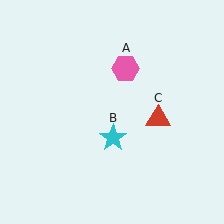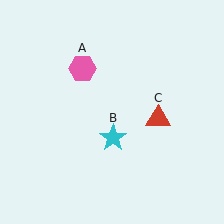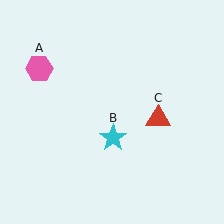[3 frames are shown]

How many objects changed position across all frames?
1 object changed position: pink hexagon (object A).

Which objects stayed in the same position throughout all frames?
Cyan star (object B) and red triangle (object C) remained stationary.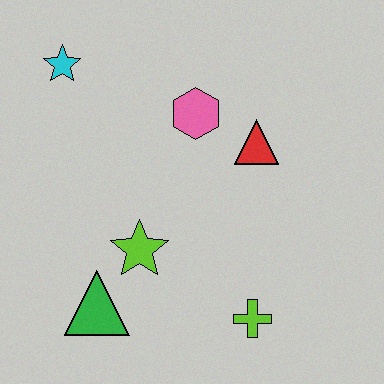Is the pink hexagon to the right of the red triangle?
No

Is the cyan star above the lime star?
Yes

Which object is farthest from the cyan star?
The lime cross is farthest from the cyan star.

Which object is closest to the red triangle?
The pink hexagon is closest to the red triangle.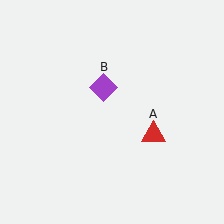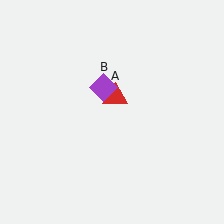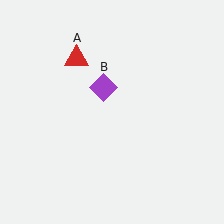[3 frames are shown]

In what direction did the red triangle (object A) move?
The red triangle (object A) moved up and to the left.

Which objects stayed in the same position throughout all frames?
Purple diamond (object B) remained stationary.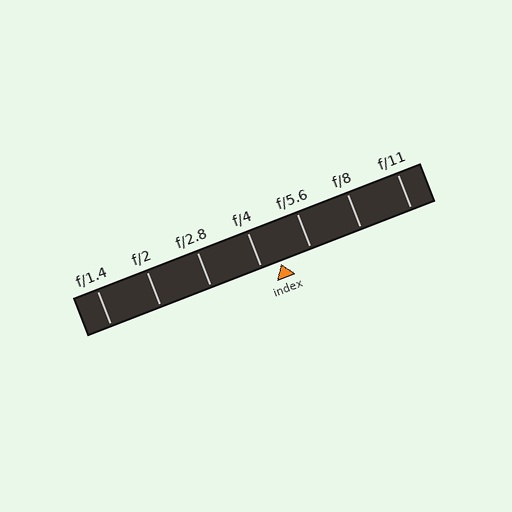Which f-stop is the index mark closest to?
The index mark is closest to f/4.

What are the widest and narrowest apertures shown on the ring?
The widest aperture shown is f/1.4 and the narrowest is f/11.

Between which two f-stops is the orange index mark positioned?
The index mark is between f/4 and f/5.6.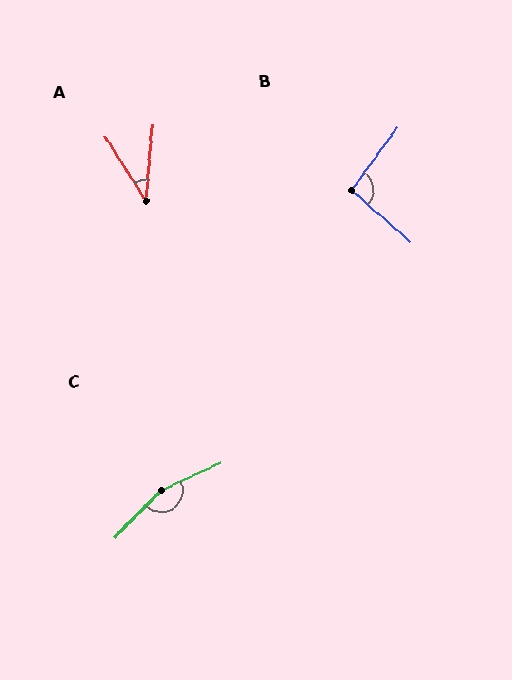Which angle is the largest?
C, at approximately 160 degrees.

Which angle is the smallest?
A, at approximately 38 degrees.